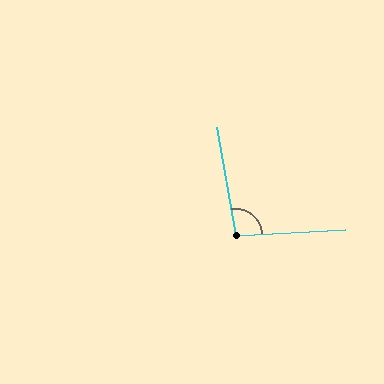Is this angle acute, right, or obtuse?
It is obtuse.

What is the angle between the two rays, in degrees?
Approximately 97 degrees.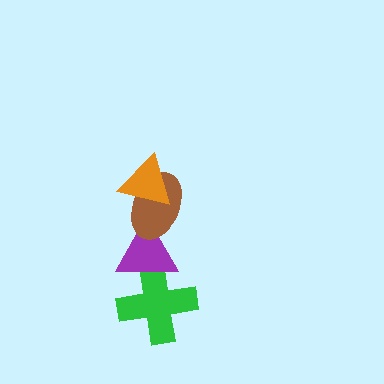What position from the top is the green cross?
The green cross is 4th from the top.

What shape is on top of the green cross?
The purple triangle is on top of the green cross.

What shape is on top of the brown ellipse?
The orange triangle is on top of the brown ellipse.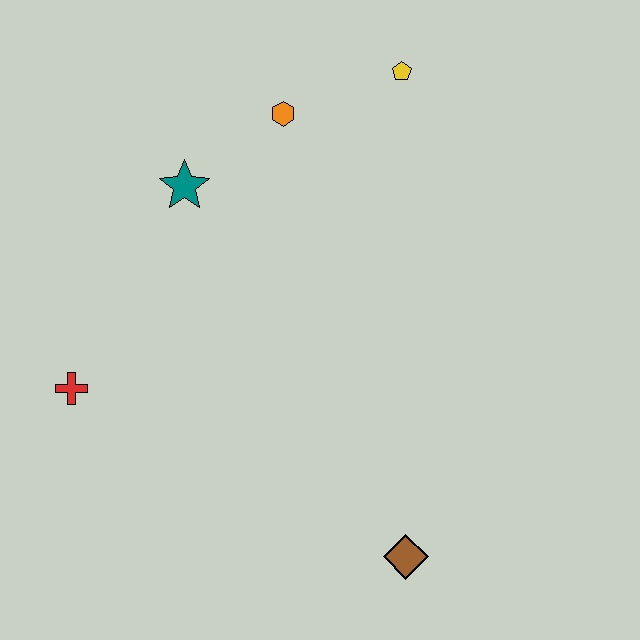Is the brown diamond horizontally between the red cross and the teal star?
No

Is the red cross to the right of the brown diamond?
No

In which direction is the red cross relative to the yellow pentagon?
The red cross is to the left of the yellow pentagon.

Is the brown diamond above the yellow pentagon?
No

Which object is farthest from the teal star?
The brown diamond is farthest from the teal star.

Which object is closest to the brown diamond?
The red cross is closest to the brown diamond.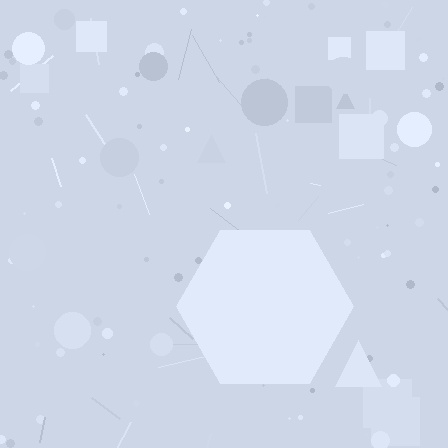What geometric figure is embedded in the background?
A hexagon is embedded in the background.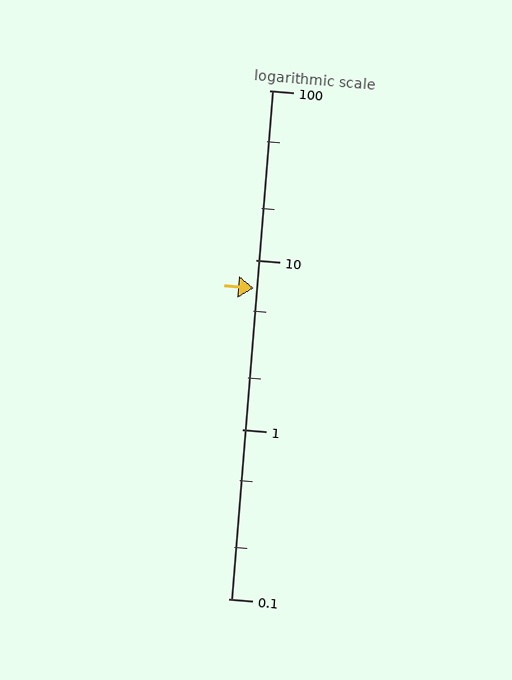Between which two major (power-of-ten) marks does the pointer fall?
The pointer is between 1 and 10.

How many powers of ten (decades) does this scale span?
The scale spans 3 decades, from 0.1 to 100.